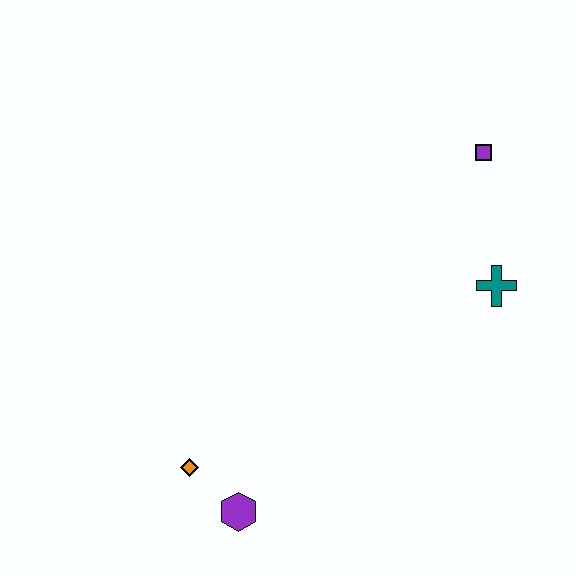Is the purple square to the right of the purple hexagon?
Yes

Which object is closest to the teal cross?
The purple square is closest to the teal cross.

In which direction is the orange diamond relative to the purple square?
The orange diamond is below the purple square.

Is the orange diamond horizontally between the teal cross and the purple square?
No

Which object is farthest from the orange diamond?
The purple square is farthest from the orange diamond.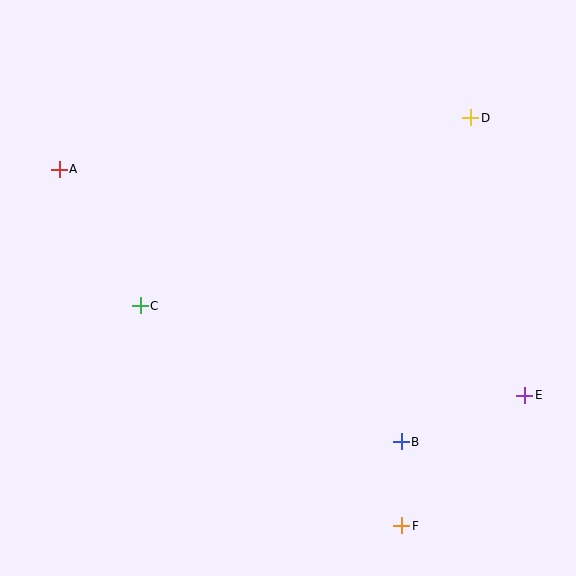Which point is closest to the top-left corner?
Point A is closest to the top-left corner.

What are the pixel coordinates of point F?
Point F is at (402, 526).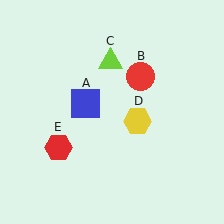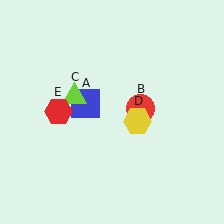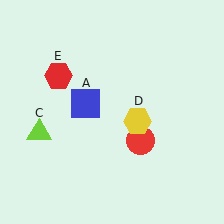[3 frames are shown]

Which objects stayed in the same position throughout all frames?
Blue square (object A) and yellow hexagon (object D) remained stationary.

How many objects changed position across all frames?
3 objects changed position: red circle (object B), lime triangle (object C), red hexagon (object E).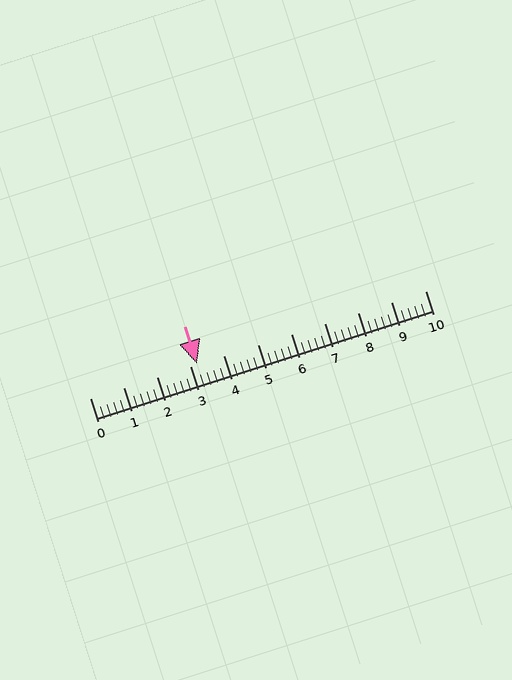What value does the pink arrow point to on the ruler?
The pink arrow points to approximately 3.2.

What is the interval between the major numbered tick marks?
The major tick marks are spaced 1 units apart.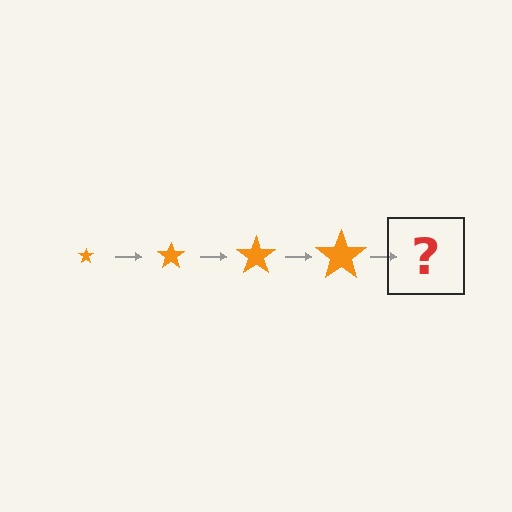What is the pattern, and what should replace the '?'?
The pattern is that the star gets progressively larger each step. The '?' should be an orange star, larger than the previous one.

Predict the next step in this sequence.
The next step is an orange star, larger than the previous one.